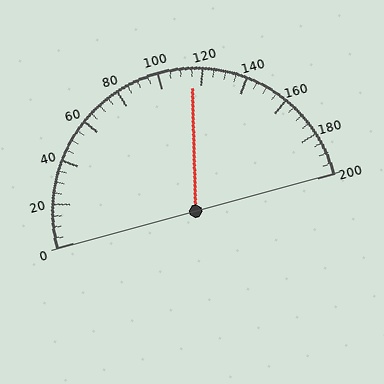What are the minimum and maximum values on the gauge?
The gauge ranges from 0 to 200.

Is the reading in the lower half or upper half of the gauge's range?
The reading is in the upper half of the range (0 to 200).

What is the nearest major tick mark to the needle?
The nearest major tick mark is 120.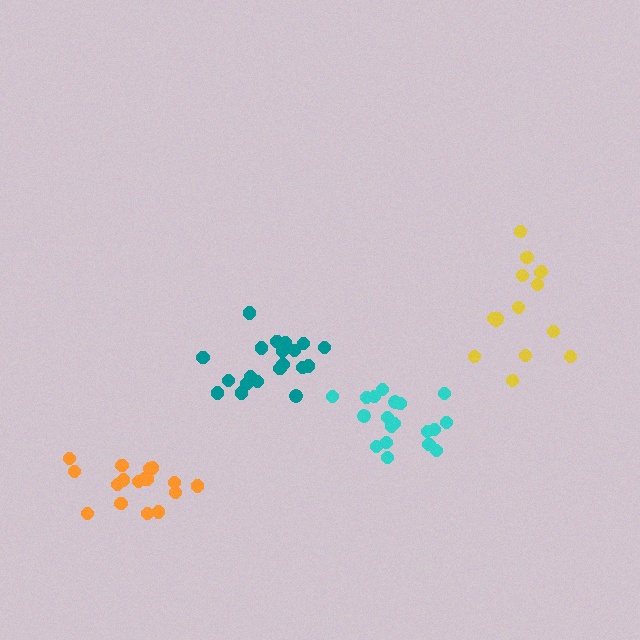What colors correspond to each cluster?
The clusters are colored: yellow, cyan, orange, teal.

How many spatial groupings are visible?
There are 4 spatial groupings.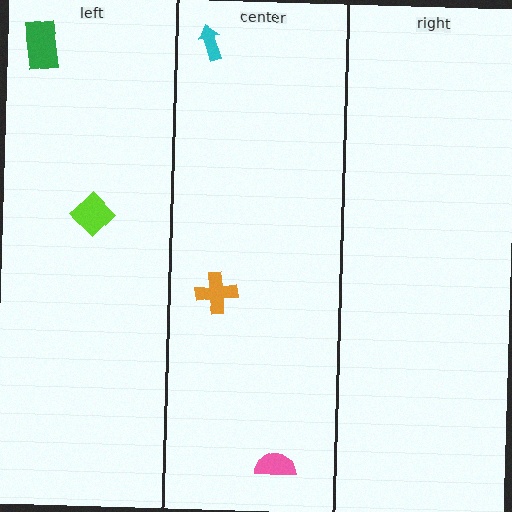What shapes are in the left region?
The lime diamond, the green rectangle.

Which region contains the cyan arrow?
The center region.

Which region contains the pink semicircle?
The center region.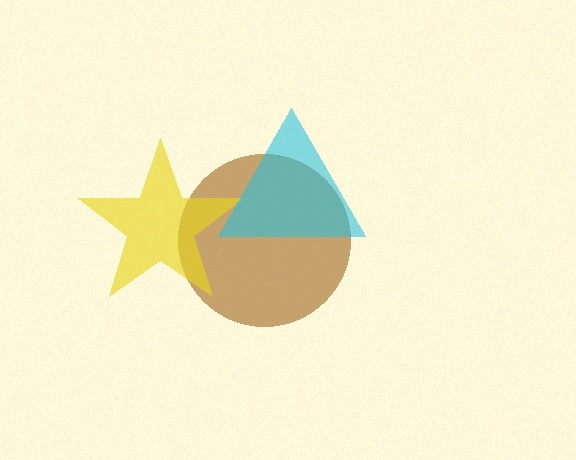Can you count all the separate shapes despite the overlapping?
Yes, there are 3 separate shapes.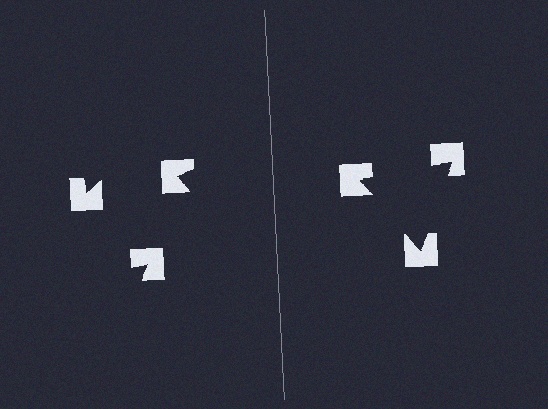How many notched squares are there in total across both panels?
6 — 3 on each side.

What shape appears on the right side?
An illusory triangle.